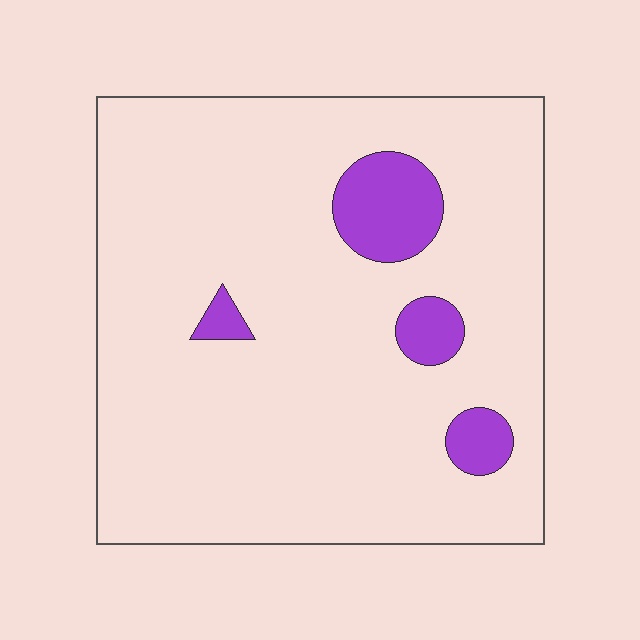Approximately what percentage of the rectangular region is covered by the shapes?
Approximately 10%.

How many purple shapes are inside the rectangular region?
4.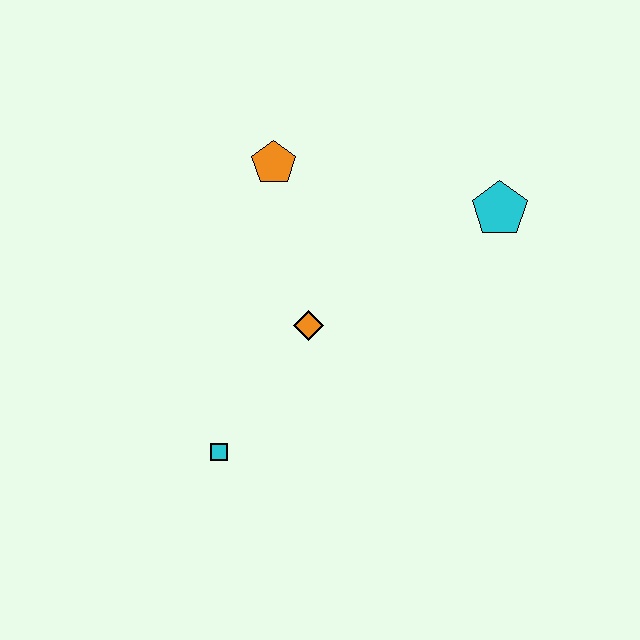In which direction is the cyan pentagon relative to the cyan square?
The cyan pentagon is to the right of the cyan square.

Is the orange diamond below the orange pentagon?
Yes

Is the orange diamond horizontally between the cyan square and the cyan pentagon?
Yes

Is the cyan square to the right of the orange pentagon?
No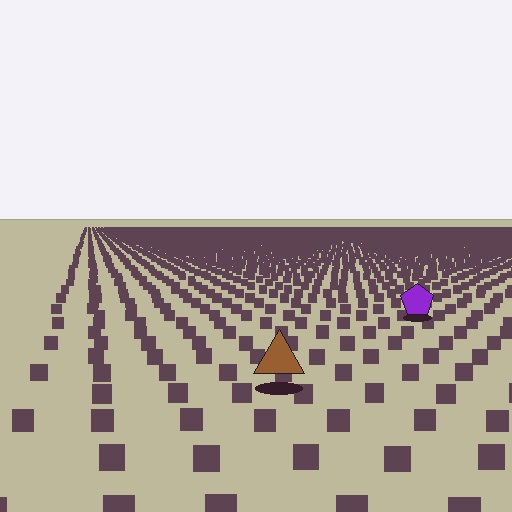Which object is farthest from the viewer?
The purple pentagon is farthest from the viewer. It appears smaller and the ground texture around it is denser.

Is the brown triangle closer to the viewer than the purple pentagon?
Yes. The brown triangle is closer — you can tell from the texture gradient: the ground texture is coarser near it.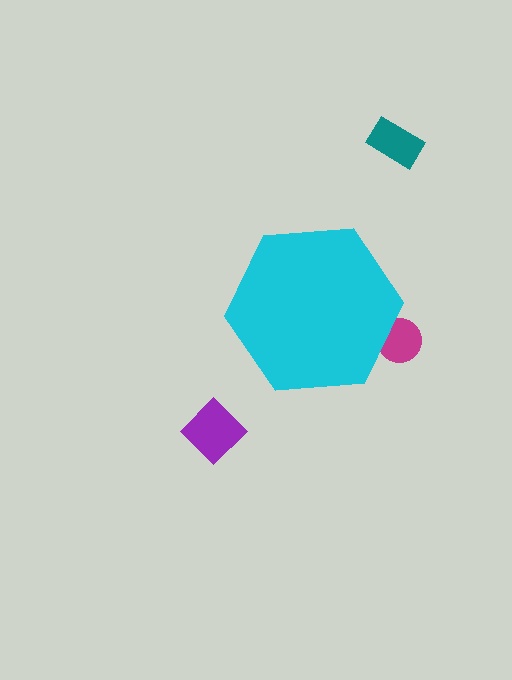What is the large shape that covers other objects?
A cyan hexagon.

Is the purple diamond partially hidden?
No, the purple diamond is fully visible.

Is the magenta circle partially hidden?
Yes, the magenta circle is partially hidden behind the cyan hexagon.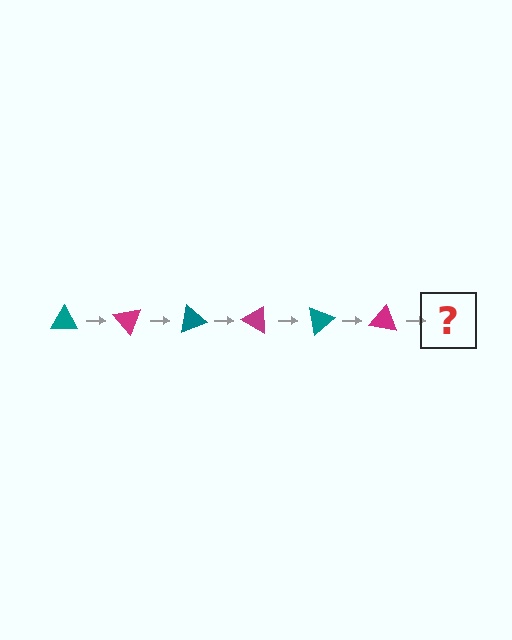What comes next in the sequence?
The next element should be a teal triangle, rotated 300 degrees from the start.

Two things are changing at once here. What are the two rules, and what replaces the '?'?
The two rules are that it rotates 50 degrees each step and the color cycles through teal and magenta. The '?' should be a teal triangle, rotated 300 degrees from the start.